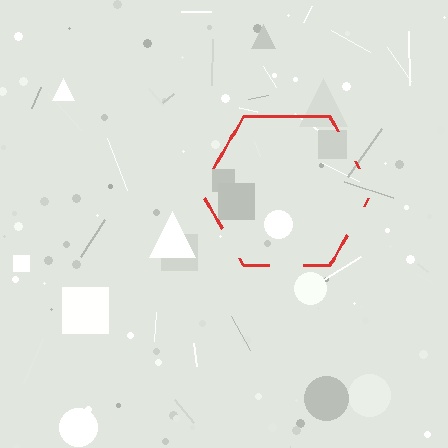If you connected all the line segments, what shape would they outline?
They would outline a hexagon.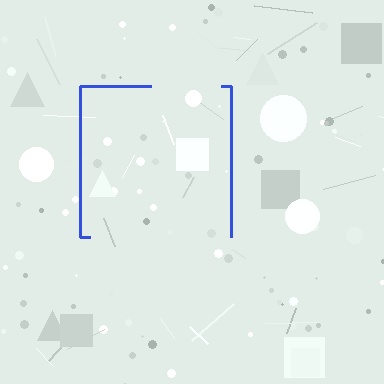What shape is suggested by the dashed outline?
The dashed outline suggests a square.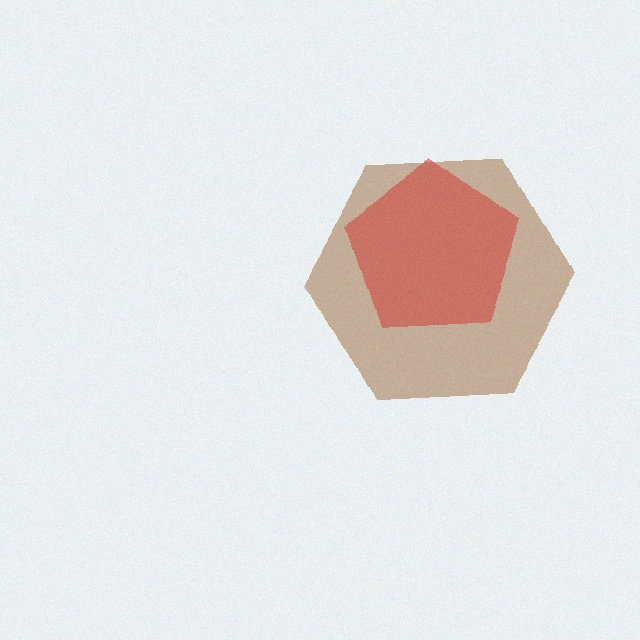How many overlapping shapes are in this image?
There are 2 overlapping shapes in the image.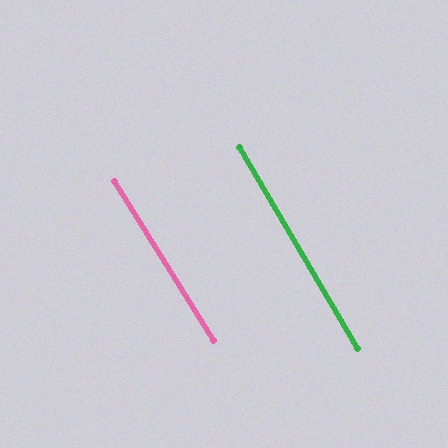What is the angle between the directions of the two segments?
Approximately 2 degrees.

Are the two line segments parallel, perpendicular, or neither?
Parallel — their directions differ by only 1.6°.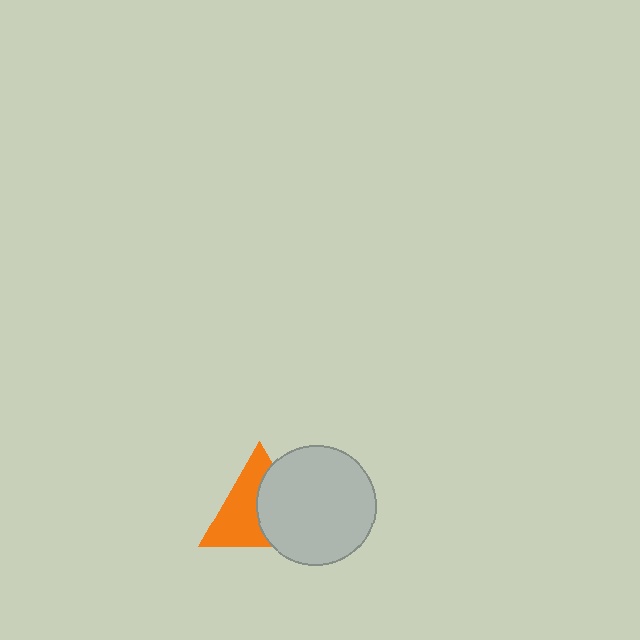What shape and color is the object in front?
The object in front is a light gray circle.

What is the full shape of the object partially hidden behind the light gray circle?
The partially hidden object is an orange triangle.